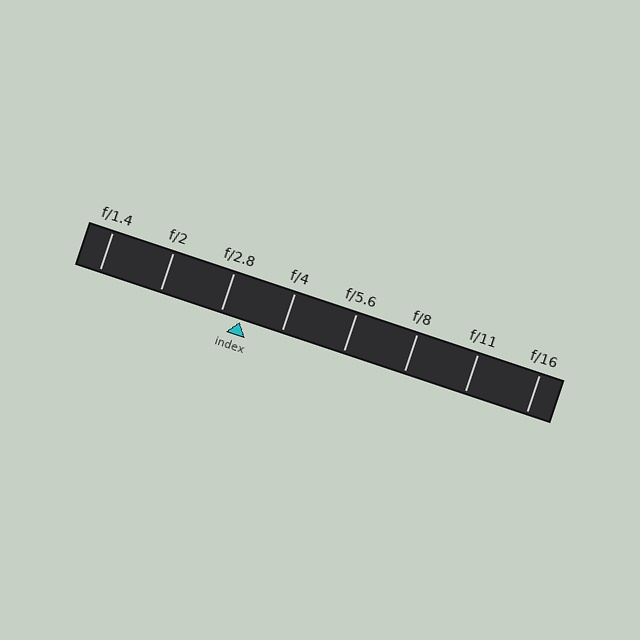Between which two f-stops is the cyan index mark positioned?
The index mark is between f/2.8 and f/4.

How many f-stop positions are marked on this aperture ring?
There are 8 f-stop positions marked.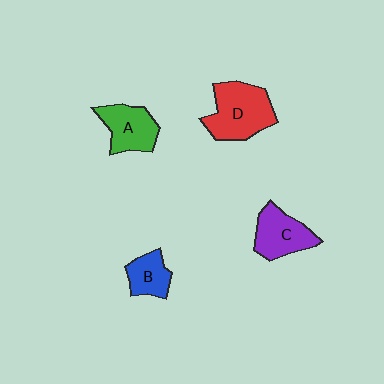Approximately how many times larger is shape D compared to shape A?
Approximately 1.4 times.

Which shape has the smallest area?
Shape B (blue).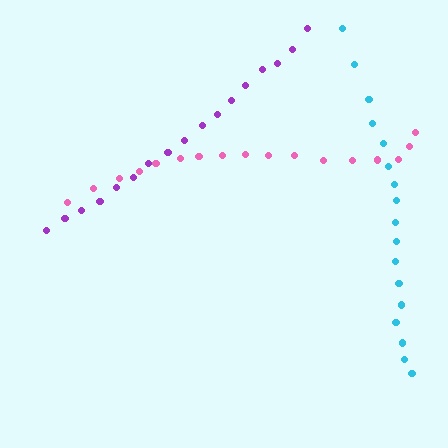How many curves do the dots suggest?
There are 3 distinct paths.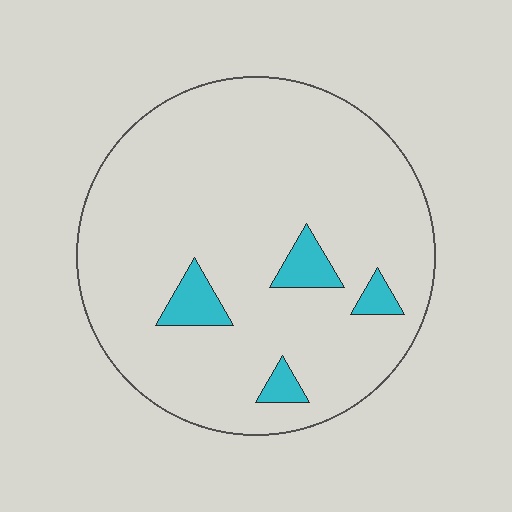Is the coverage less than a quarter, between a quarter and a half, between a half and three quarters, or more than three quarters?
Less than a quarter.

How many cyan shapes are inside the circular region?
4.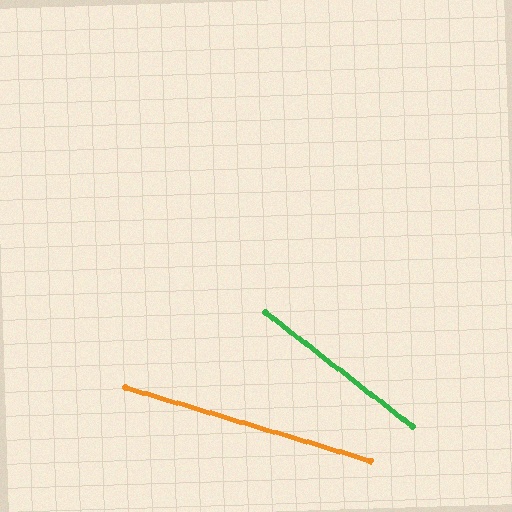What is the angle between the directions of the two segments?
Approximately 21 degrees.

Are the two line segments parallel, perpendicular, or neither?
Neither parallel nor perpendicular — they differ by about 21°.